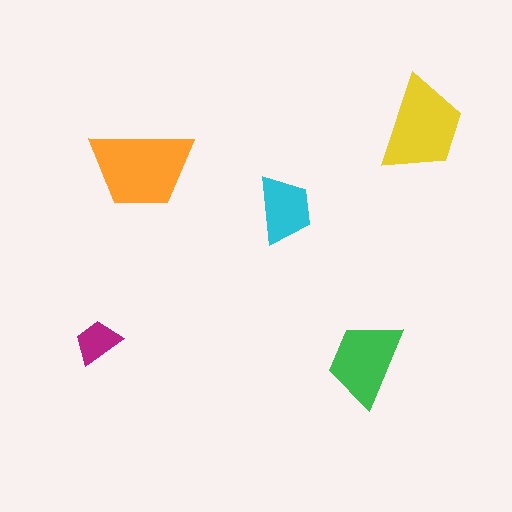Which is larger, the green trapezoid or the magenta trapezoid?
The green one.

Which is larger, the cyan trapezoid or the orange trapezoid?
The orange one.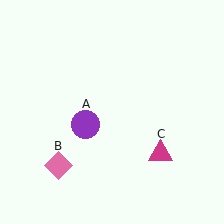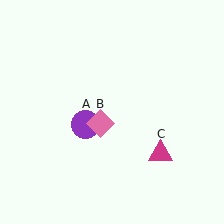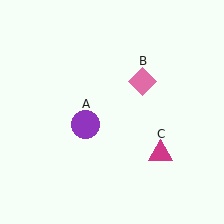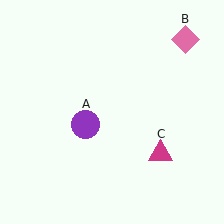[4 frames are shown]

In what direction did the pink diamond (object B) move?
The pink diamond (object B) moved up and to the right.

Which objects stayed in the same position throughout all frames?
Purple circle (object A) and magenta triangle (object C) remained stationary.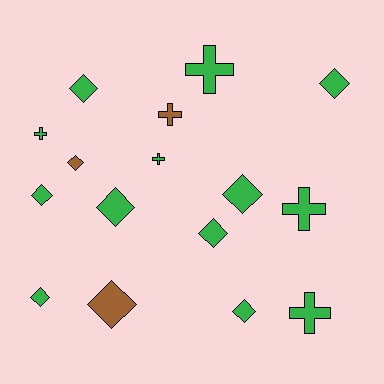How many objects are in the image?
There are 16 objects.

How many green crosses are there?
There are 5 green crosses.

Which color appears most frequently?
Green, with 13 objects.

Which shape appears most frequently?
Diamond, with 10 objects.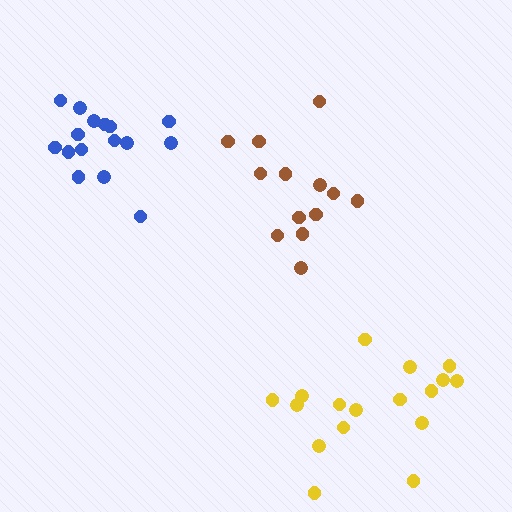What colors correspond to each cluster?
The clusters are colored: brown, yellow, blue.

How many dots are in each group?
Group 1: 13 dots, Group 2: 17 dots, Group 3: 16 dots (46 total).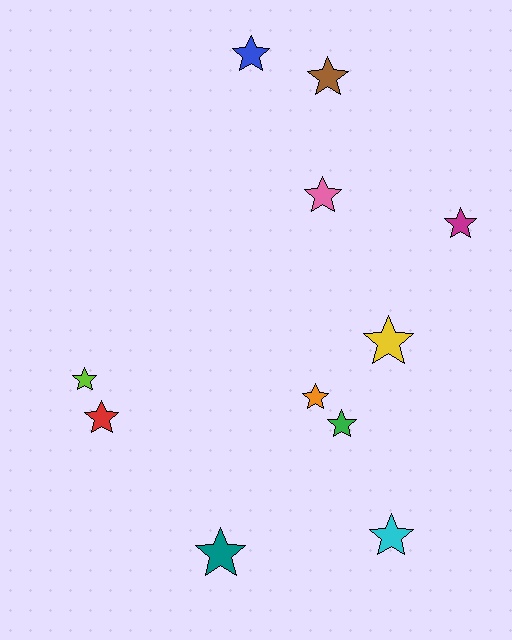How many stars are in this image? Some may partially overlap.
There are 11 stars.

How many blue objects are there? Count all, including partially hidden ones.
There is 1 blue object.